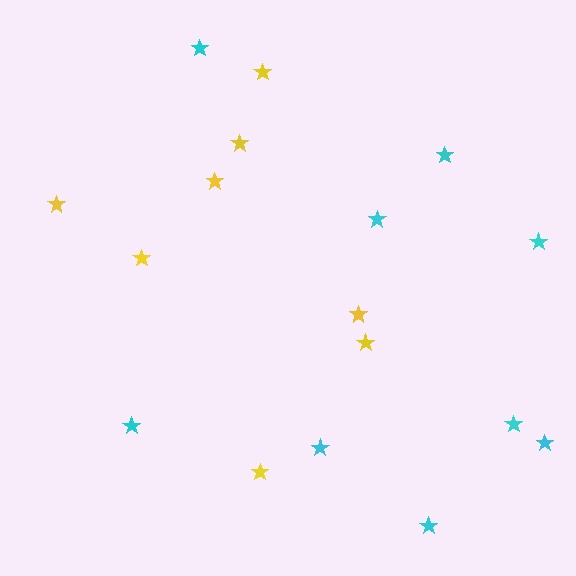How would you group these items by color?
There are 2 groups: one group of cyan stars (9) and one group of yellow stars (8).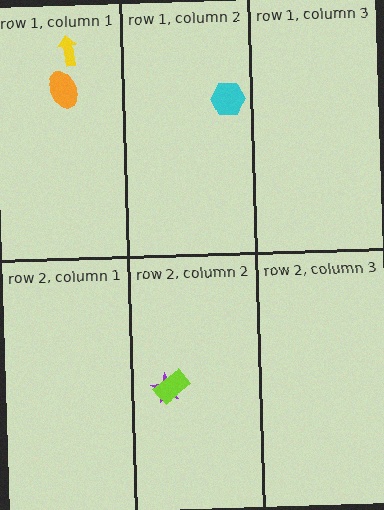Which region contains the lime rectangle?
The row 2, column 2 region.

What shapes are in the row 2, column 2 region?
The purple star, the lime rectangle.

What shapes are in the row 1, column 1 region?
The yellow arrow, the orange ellipse.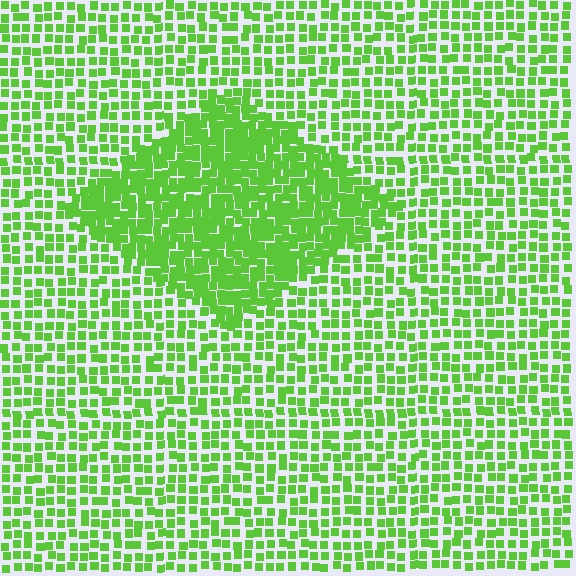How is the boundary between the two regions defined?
The boundary is defined by a change in element density (approximately 1.9x ratio). All elements are the same color, size, and shape.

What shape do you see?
I see a diamond.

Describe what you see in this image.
The image contains small lime elements arranged at two different densities. A diamond-shaped region is visible where the elements are more densely packed than the surrounding area.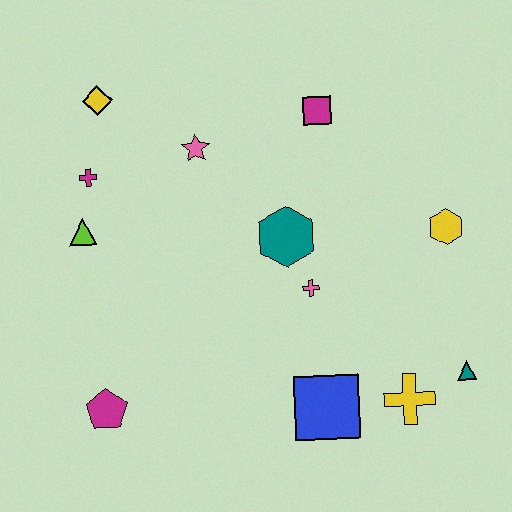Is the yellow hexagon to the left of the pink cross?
No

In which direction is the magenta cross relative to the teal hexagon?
The magenta cross is to the left of the teal hexagon.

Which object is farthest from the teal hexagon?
The magenta pentagon is farthest from the teal hexagon.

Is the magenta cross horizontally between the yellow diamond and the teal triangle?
No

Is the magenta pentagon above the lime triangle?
No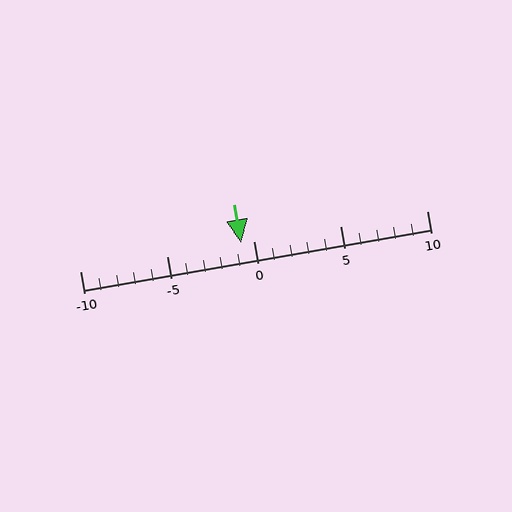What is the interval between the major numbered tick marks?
The major tick marks are spaced 5 units apart.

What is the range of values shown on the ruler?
The ruler shows values from -10 to 10.